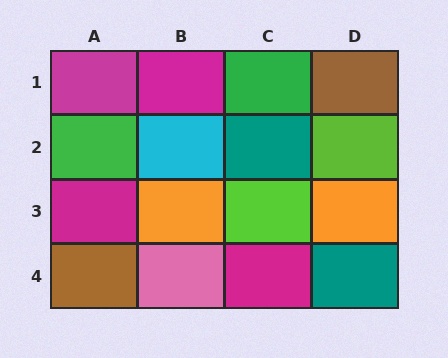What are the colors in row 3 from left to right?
Magenta, orange, lime, orange.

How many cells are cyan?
1 cell is cyan.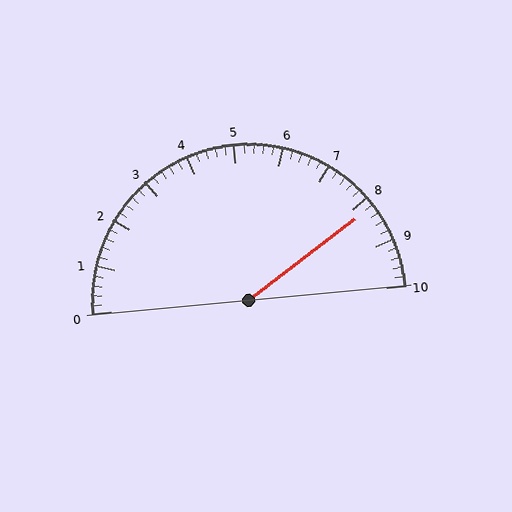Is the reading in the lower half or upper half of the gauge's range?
The reading is in the upper half of the range (0 to 10).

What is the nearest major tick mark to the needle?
The nearest major tick mark is 8.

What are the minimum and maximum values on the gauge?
The gauge ranges from 0 to 10.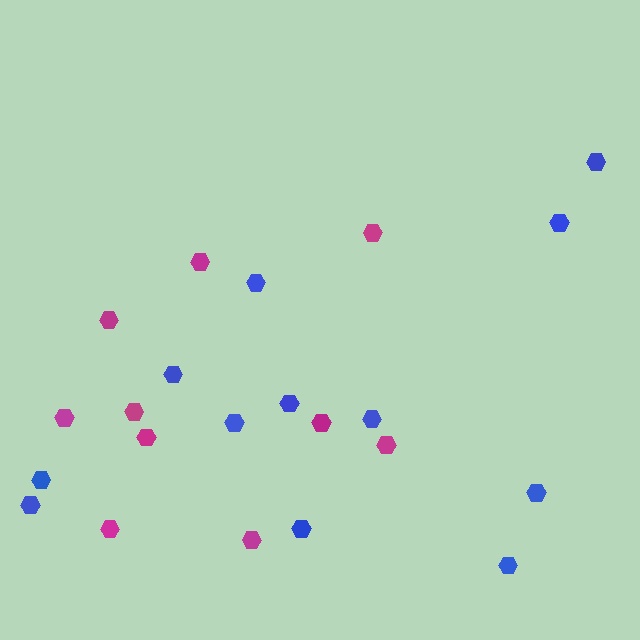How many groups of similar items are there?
There are 2 groups: one group of magenta hexagons (10) and one group of blue hexagons (12).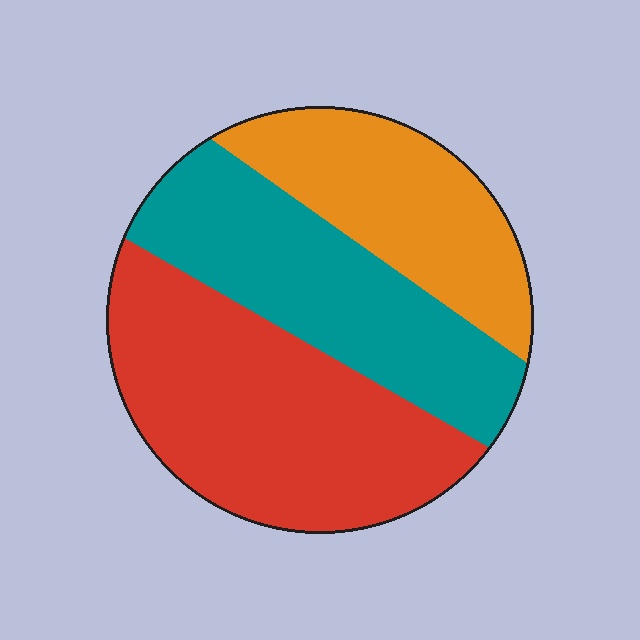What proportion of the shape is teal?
Teal covers roughly 30% of the shape.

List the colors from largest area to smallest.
From largest to smallest: red, teal, orange.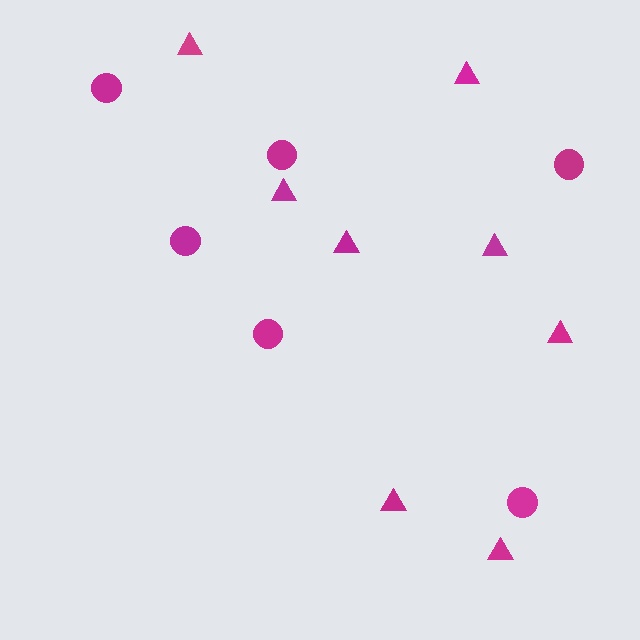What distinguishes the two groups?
There are 2 groups: one group of circles (6) and one group of triangles (8).